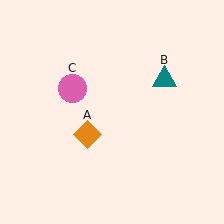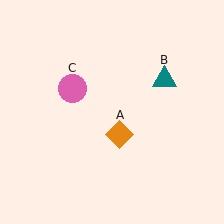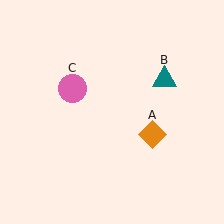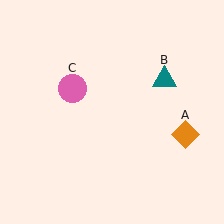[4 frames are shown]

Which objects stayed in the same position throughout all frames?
Teal triangle (object B) and pink circle (object C) remained stationary.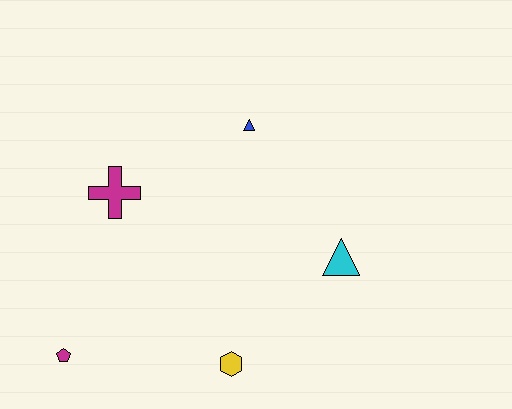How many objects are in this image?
There are 5 objects.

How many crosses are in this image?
There is 1 cross.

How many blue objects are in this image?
There is 1 blue object.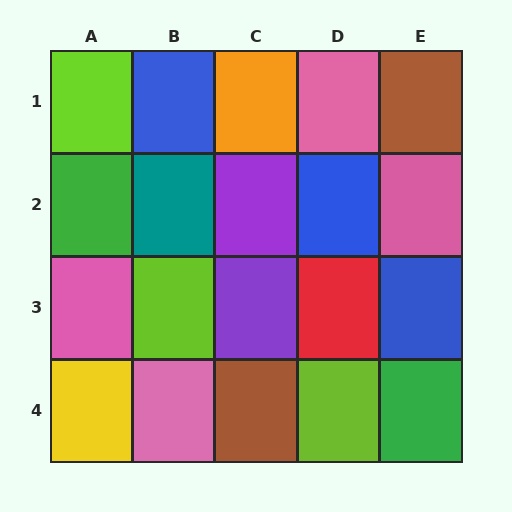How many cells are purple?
2 cells are purple.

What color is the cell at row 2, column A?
Green.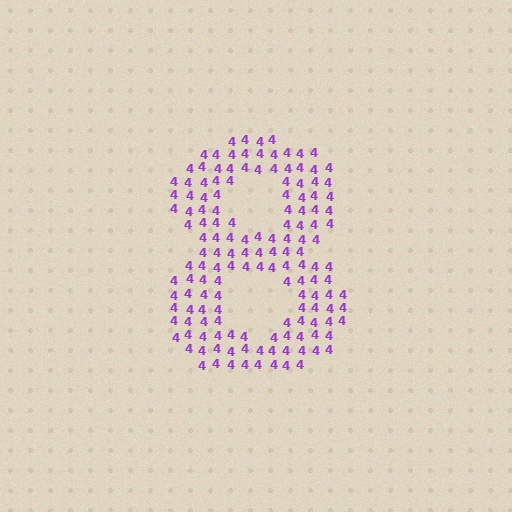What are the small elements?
The small elements are digit 4's.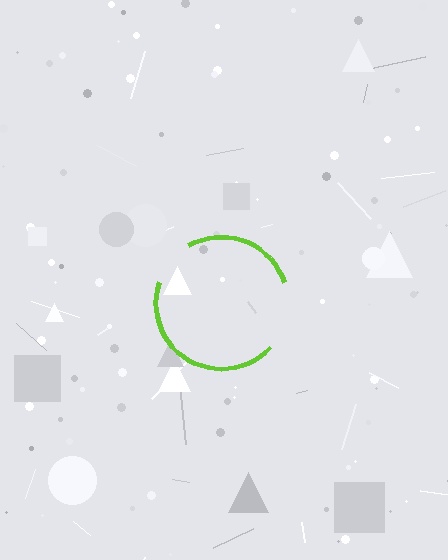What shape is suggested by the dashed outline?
The dashed outline suggests a circle.